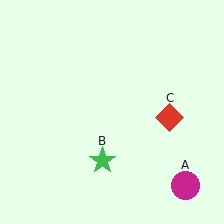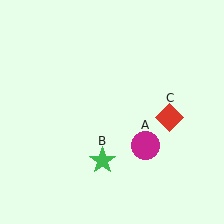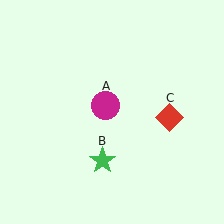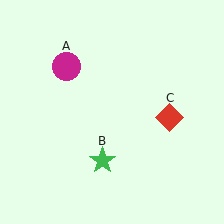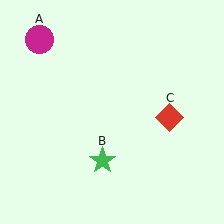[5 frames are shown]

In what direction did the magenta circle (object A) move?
The magenta circle (object A) moved up and to the left.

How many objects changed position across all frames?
1 object changed position: magenta circle (object A).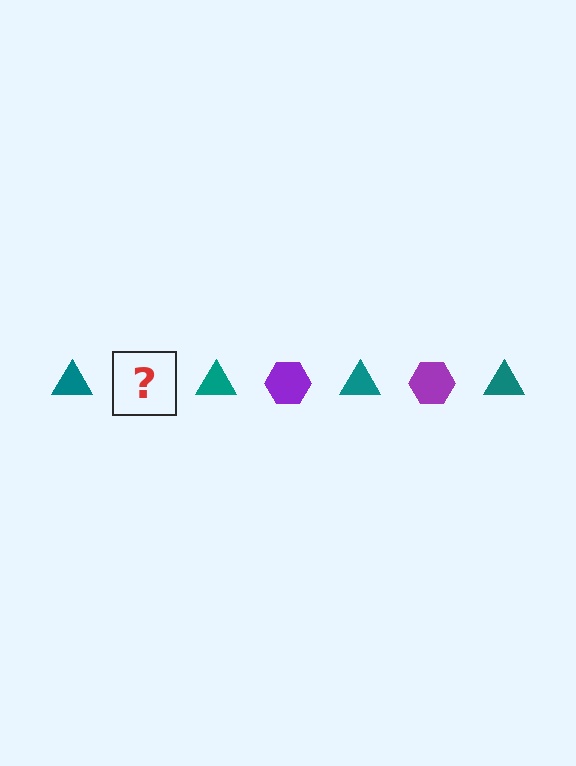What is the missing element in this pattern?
The missing element is a purple hexagon.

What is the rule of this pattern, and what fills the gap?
The rule is that the pattern alternates between teal triangle and purple hexagon. The gap should be filled with a purple hexagon.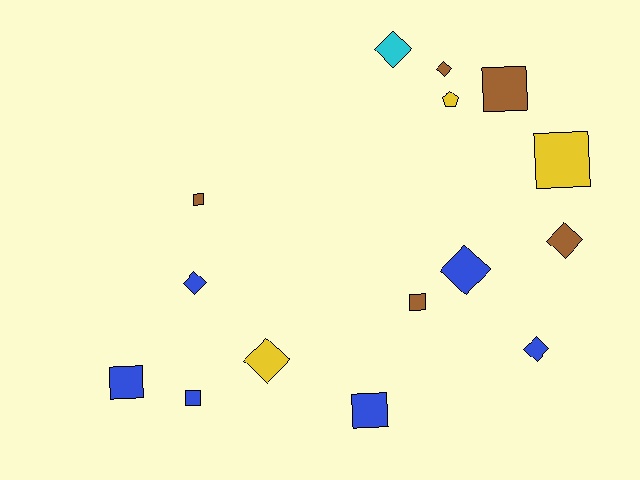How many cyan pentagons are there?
There are no cyan pentagons.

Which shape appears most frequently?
Diamond, with 7 objects.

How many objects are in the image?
There are 15 objects.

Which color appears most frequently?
Blue, with 6 objects.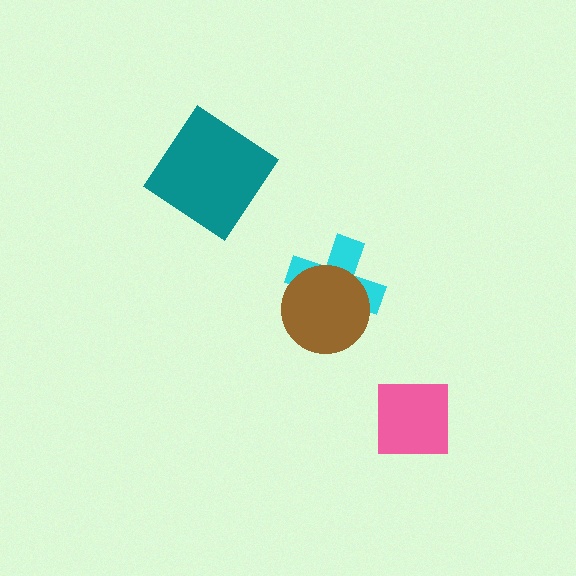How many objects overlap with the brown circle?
1 object overlaps with the brown circle.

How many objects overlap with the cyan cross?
1 object overlaps with the cyan cross.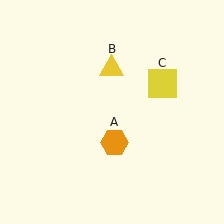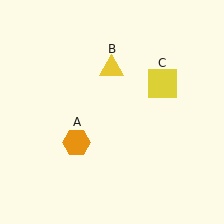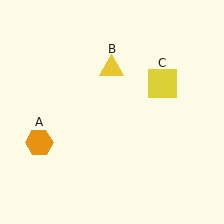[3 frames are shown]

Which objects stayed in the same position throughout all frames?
Yellow triangle (object B) and yellow square (object C) remained stationary.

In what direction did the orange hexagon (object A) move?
The orange hexagon (object A) moved left.